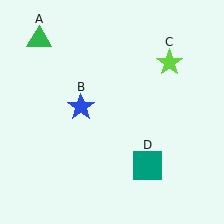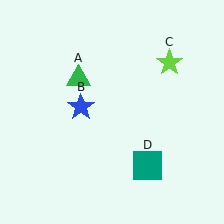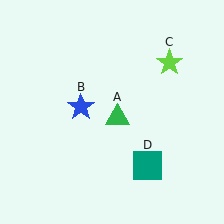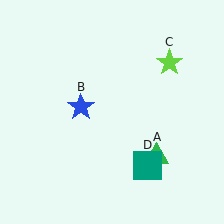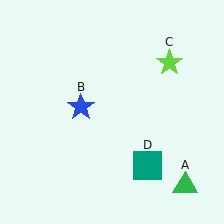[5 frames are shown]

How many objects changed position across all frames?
1 object changed position: green triangle (object A).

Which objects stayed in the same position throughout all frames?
Blue star (object B) and lime star (object C) and teal square (object D) remained stationary.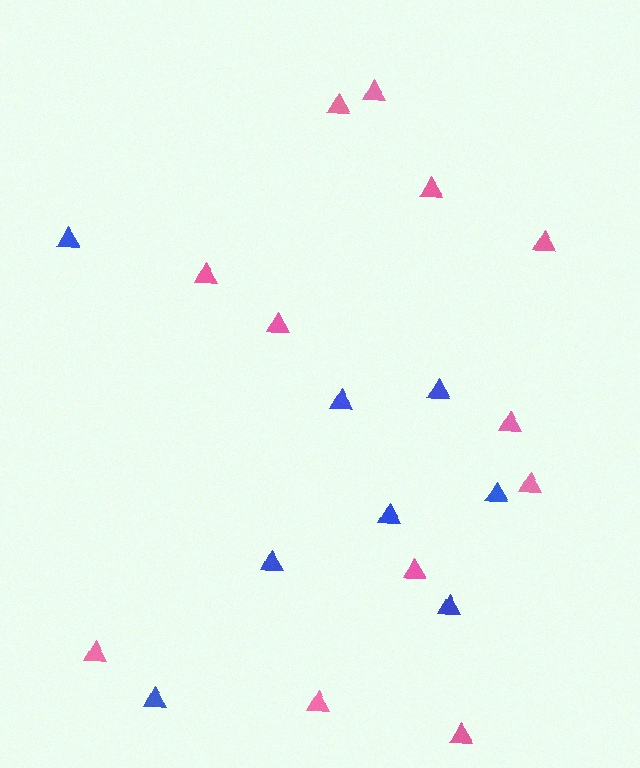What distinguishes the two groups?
There are 2 groups: one group of blue triangles (8) and one group of pink triangles (12).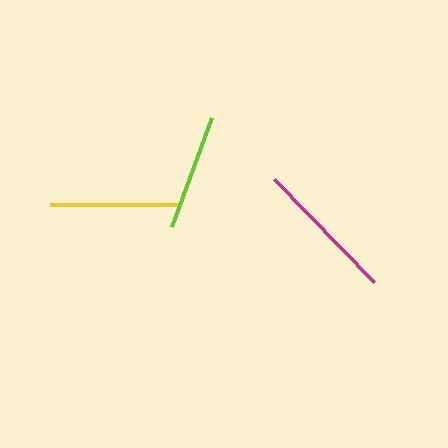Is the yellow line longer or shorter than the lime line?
The yellow line is longer than the lime line.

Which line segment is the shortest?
The lime line is the shortest at approximately 116 pixels.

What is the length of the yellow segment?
The yellow segment is approximately 127 pixels long.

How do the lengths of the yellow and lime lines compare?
The yellow and lime lines are approximately the same length.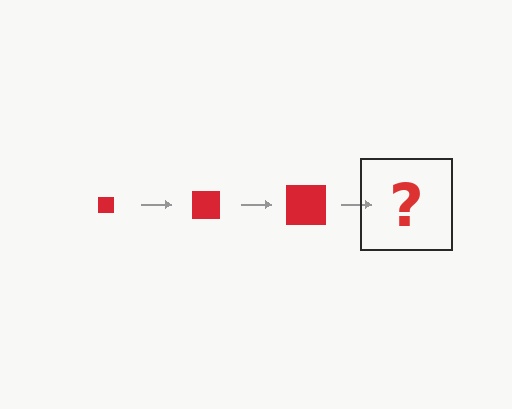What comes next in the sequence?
The next element should be a red square, larger than the previous one.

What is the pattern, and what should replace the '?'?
The pattern is that the square gets progressively larger each step. The '?' should be a red square, larger than the previous one.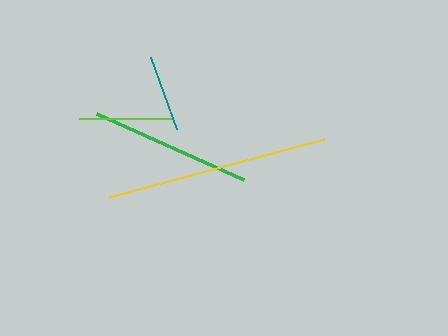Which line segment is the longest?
The yellow line is the longest at approximately 223 pixels.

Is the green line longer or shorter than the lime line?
The green line is longer than the lime line.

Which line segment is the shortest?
The teal line is the shortest at approximately 77 pixels.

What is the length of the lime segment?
The lime segment is approximately 92 pixels long.